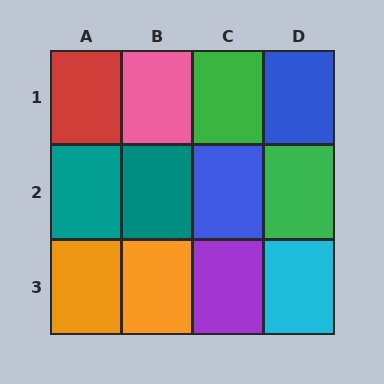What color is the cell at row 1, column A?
Red.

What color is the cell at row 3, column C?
Purple.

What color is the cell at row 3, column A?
Orange.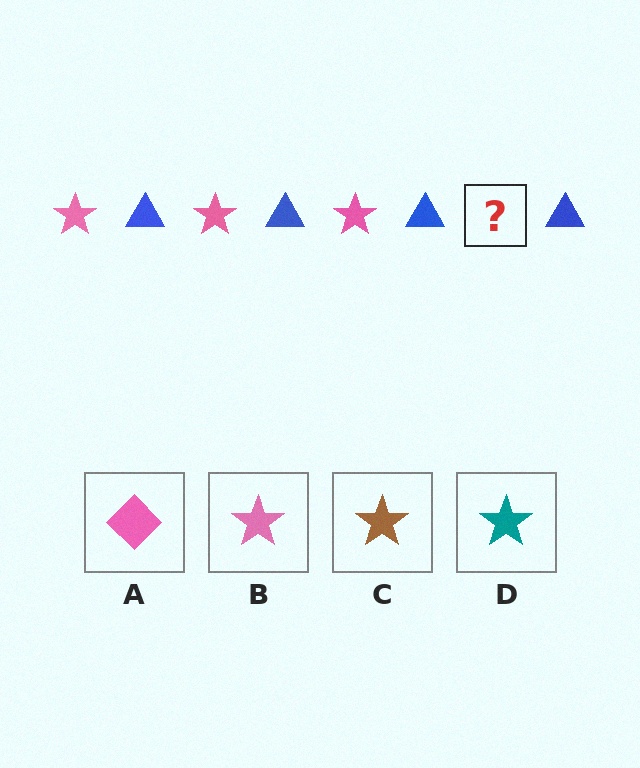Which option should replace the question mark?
Option B.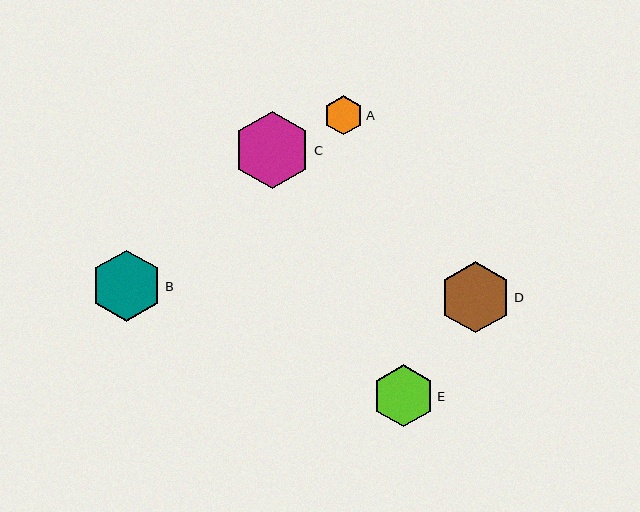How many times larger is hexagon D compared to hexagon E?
Hexagon D is approximately 1.1 times the size of hexagon E.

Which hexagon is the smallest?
Hexagon A is the smallest with a size of approximately 39 pixels.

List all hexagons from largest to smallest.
From largest to smallest: C, B, D, E, A.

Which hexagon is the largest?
Hexagon C is the largest with a size of approximately 77 pixels.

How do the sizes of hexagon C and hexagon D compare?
Hexagon C and hexagon D are approximately the same size.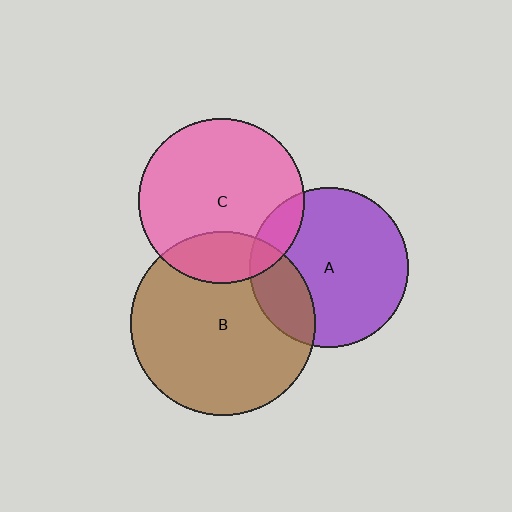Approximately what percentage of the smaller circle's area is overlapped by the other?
Approximately 15%.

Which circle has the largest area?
Circle B (brown).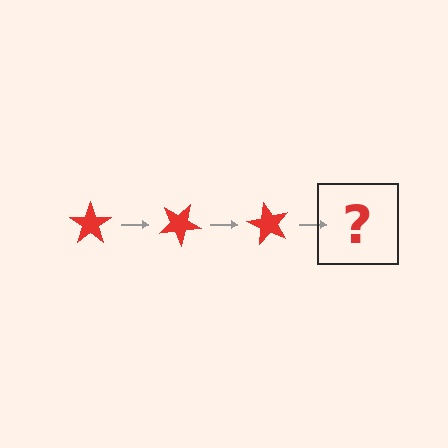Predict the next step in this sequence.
The next step is a red star rotated 90 degrees.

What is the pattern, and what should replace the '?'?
The pattern is that the star rotates 30 degrees each step. The '?' should be a red star rotated 90 degrees.